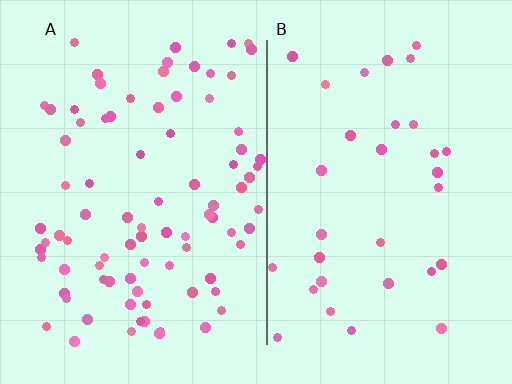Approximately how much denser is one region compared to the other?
Approximately 2.7× — region A over region B.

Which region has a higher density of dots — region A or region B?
A (the left).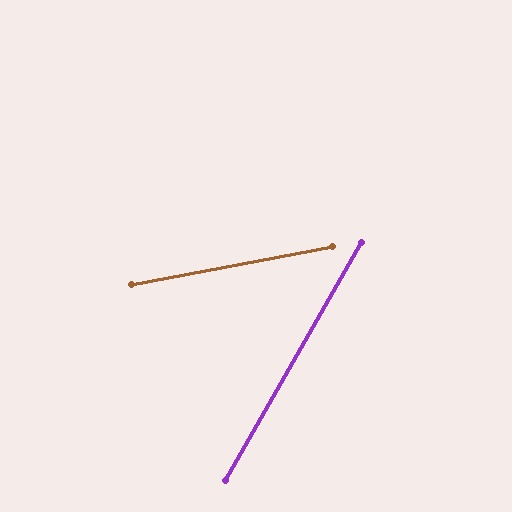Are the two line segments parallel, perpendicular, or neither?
Neither parallel nor perpendicular — they differ by about 49°.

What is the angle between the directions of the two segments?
Approximately 49 degrees.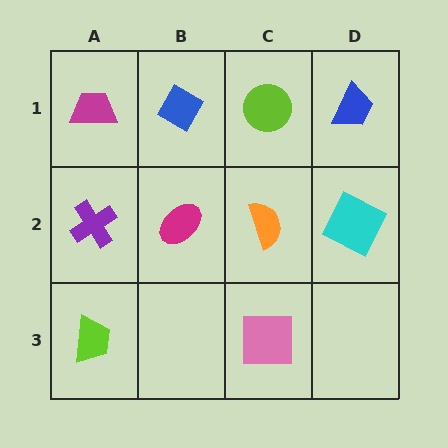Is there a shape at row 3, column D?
No, that cell is empty.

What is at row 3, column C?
A pink square.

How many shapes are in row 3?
2 shapes.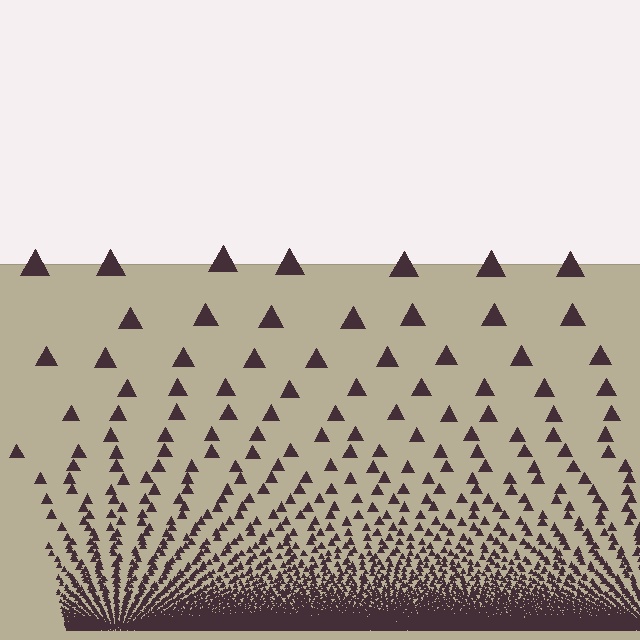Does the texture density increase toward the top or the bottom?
Density increases toward the bottom.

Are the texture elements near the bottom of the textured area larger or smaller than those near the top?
Smaller. The gradient is inverted — elements near the bottom are smaller and denser.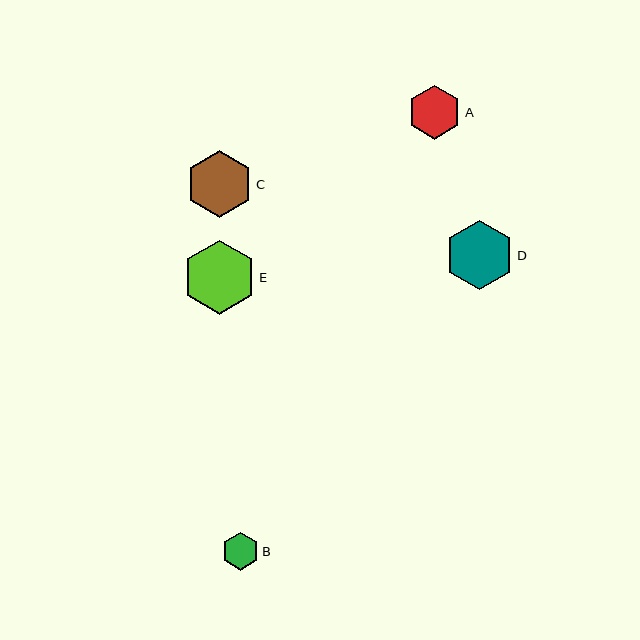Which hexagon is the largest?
Hexagon E is the largest with a size of approximately 74 pixels.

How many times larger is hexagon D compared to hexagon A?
Hexagon D is approximately 1.3 times the size of hexagon A.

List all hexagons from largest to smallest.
From largest to smallest: E, D, C, A, B.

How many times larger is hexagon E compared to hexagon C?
Hexagon E is approximately 1.1 times the size of hexagon C.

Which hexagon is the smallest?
Hexagon B is the smallest with a size of approximately 38 pixels.